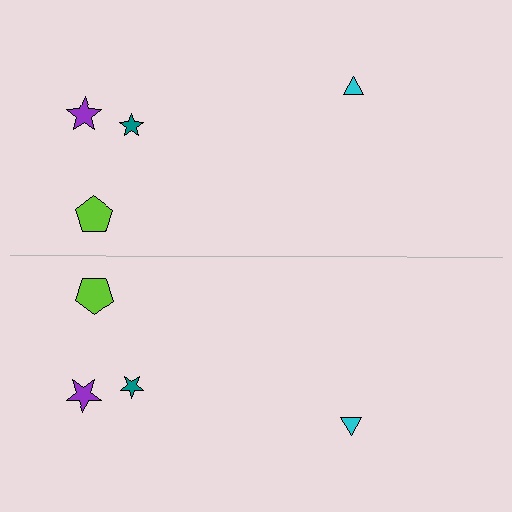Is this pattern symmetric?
Yes, this pattern has bilateral (reflection) symmetry.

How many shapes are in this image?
There are 8 shapes in this image.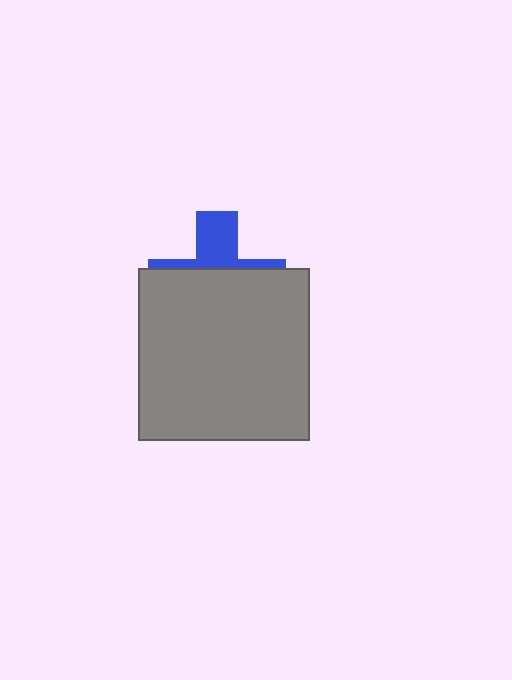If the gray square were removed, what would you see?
You would see the complete blue cross.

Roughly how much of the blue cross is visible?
A small part of it is visible (roughly 32%).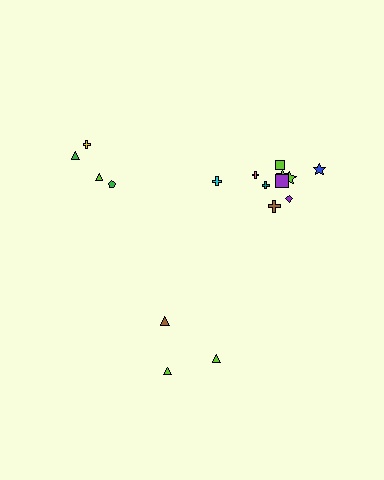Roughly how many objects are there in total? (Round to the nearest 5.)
Roughly 15 objects in total.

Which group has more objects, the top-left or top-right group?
The top-right group.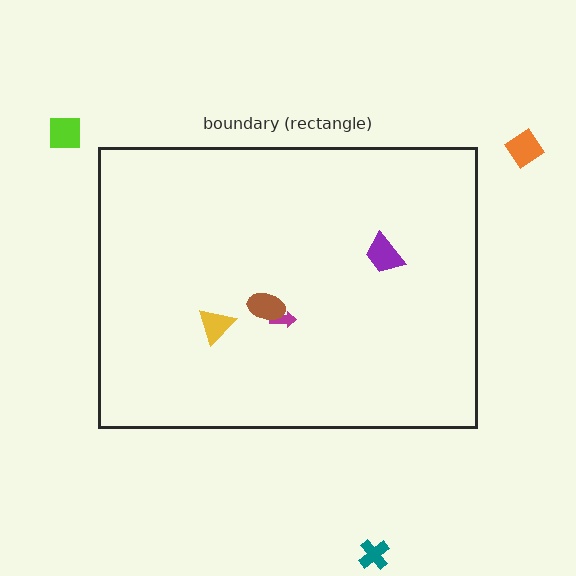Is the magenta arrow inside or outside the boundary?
Inside.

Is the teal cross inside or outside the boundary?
Outside.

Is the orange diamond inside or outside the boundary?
Outside.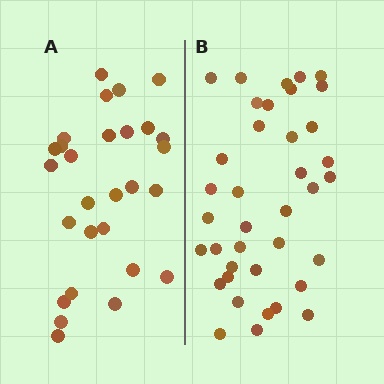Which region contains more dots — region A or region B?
Region B (the right region) has more dots.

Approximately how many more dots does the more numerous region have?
Region B has roughly 10 or so more dots than region A.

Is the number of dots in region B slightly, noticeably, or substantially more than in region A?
Region B has noticeably more, but not dramatically so. The ratio is roughly 1.4 to 1.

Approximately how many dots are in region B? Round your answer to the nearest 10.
About 40 dots. (The exact count is 38, which rounds to 40.)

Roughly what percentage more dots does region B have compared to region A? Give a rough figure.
About 35% more.